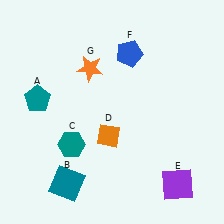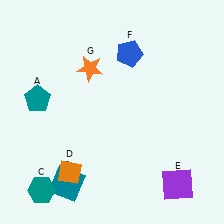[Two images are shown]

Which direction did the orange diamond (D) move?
The orange diamond (D) moved left.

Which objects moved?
The objects that moved are: the teal hexagon (C), the orange diamond (D).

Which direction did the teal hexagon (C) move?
The teal hexagon (C) moved down.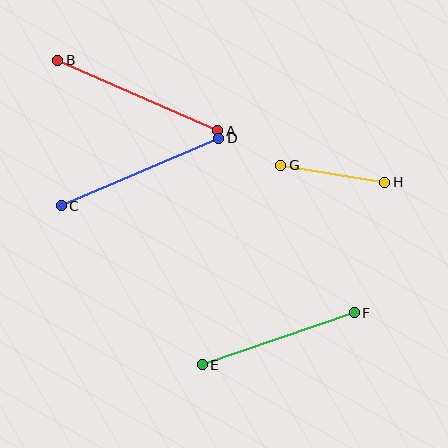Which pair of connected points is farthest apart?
Points A and B are farthest apart.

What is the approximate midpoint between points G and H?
The midpoint is at approximately (333, 174) pixels.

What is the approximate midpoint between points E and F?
The midpoint is at approximately (278, 339) pixels.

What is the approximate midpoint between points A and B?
The midpoint is at approximately (138, 96) pixels.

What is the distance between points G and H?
The distance is approximately 106 pixels.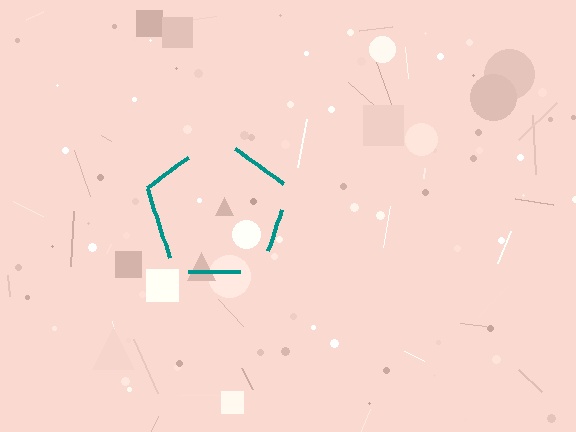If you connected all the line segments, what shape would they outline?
They would outline a pentagon.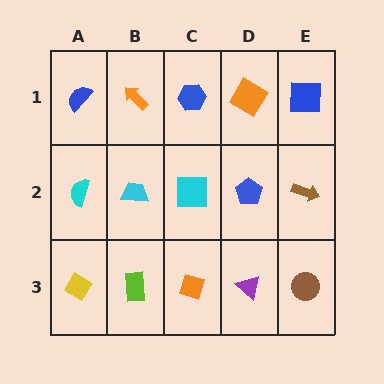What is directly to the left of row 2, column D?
A cyan square.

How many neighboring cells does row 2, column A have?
3.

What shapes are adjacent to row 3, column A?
A cyan semicircle (row 2, column A), a lime rectangle (row 3, column B).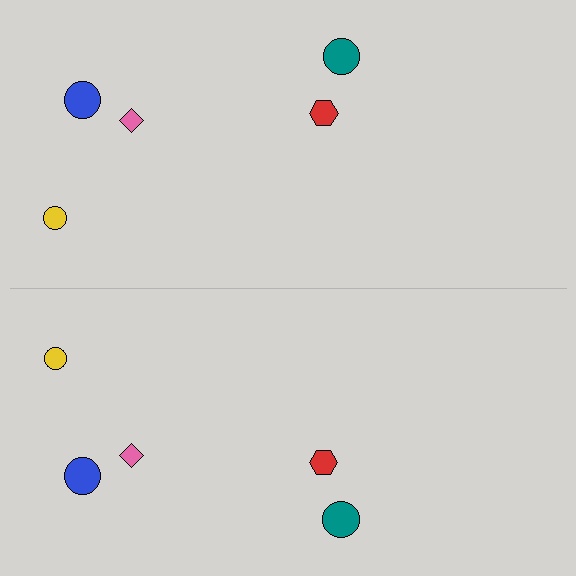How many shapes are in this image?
There are 10 shapes in this image.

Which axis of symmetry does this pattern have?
The pattern has a horizontal axis of symmetry running through the center of the image.